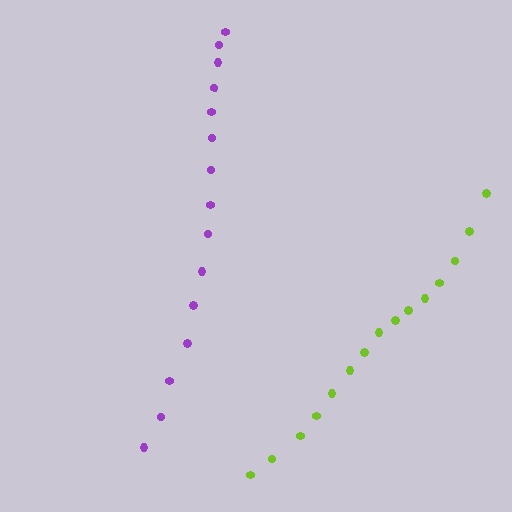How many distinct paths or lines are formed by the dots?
There are 2 distinct paths.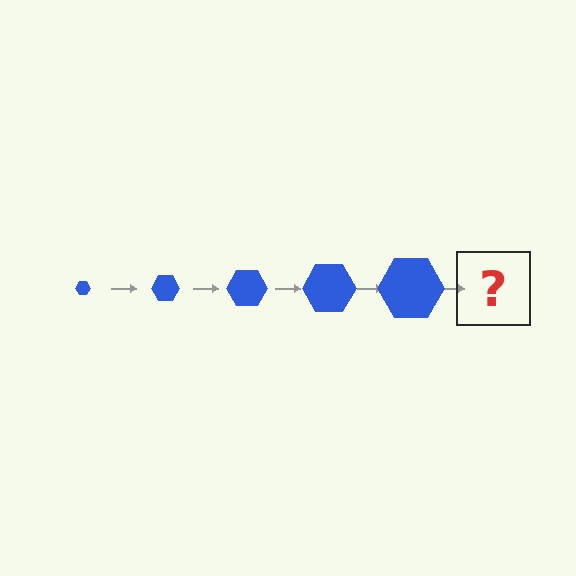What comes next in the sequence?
The next element should be a blue hexagon, larger than the previous one.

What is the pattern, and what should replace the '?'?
The pattern is that the hexagon gets progressively larger each step. The '?' should be a blue hexagon, larger than the previous one.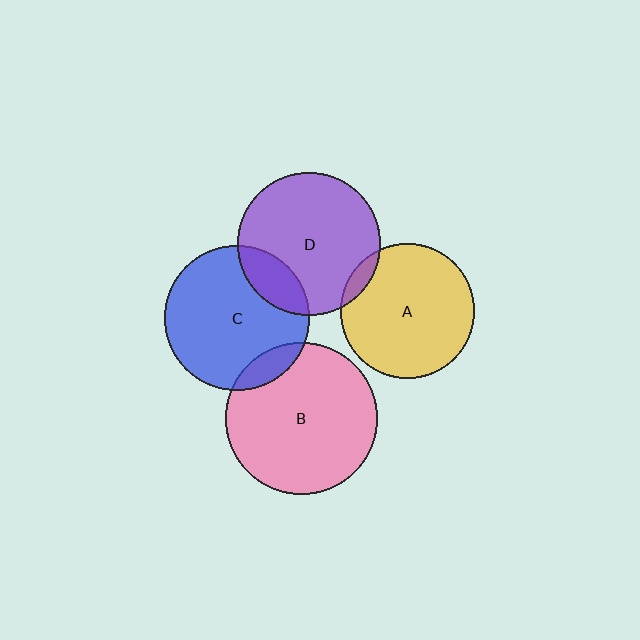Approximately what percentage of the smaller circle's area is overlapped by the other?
Approximately 5%.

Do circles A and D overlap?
Yes.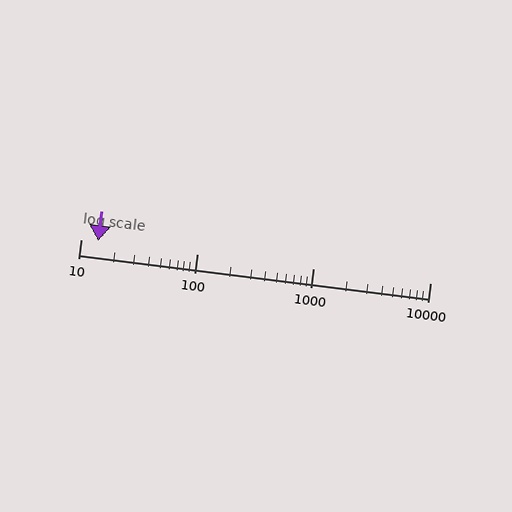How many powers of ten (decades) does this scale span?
The scale spans 3 decades, from 10 to 10000.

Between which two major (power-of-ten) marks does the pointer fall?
The pointer is between 10 and 100.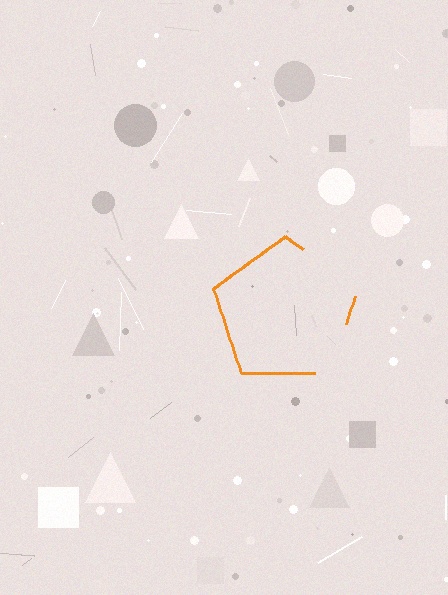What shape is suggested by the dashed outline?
The dashed outline suggests a pentagon.